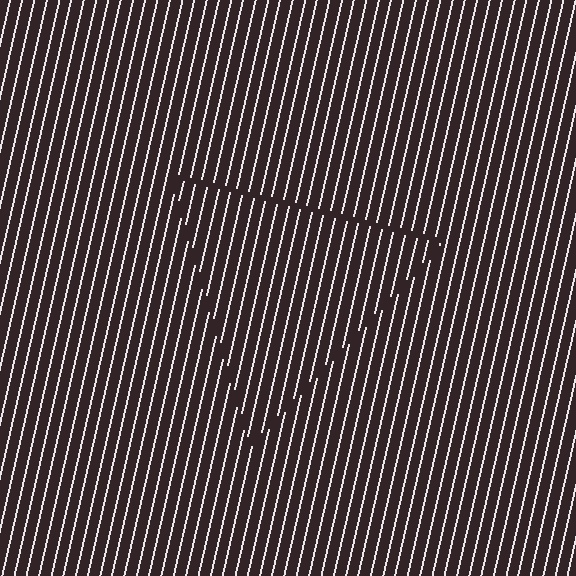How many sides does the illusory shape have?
3 sides — the line-ends trace a triangle.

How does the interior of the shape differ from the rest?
The interior of the shape contains the same grating, shifted by half a period — the contour is defined by the phase discontinuity where line-ends from the inner and outer gratings abut.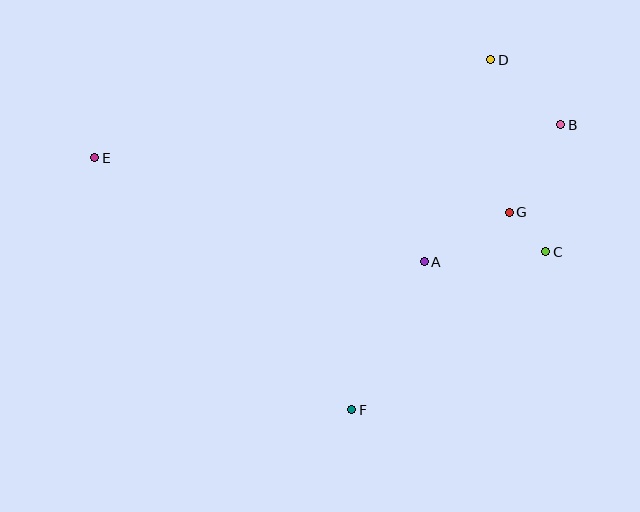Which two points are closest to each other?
Points C and G are closest to each other.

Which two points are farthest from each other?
Points B and E are farthest from each other.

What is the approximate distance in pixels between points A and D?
The distance between A and D is approximately 213 pixels.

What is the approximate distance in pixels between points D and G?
The distance between D and G is approximately 154 pixels.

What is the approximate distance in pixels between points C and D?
The distance between C and D is approximately 200 pixels.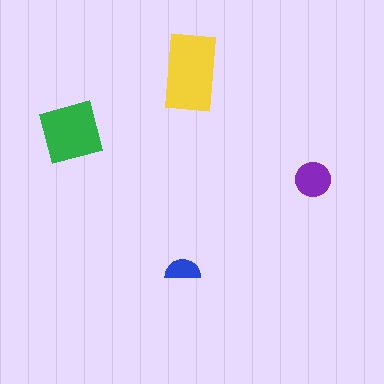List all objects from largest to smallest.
The yellow rectangle, the green square, the purple circle, the blue semicircle.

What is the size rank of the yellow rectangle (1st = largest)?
1st.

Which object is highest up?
The yellow rectangle is topmost.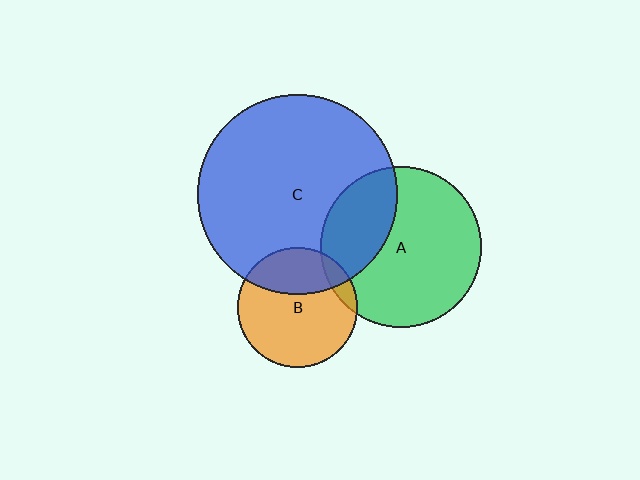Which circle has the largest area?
Circle C (blue).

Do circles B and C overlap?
Yes.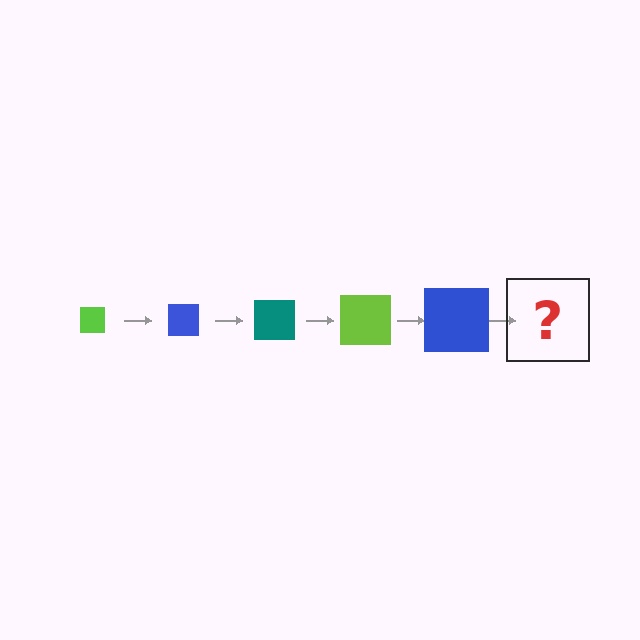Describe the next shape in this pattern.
It should be a teal square, larger than the previous one.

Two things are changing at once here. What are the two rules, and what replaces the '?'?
The two rules are that the square grows larger each step and the color cycles through lime, blue, and teal. The '?' should be a teal square, larger than the previous one.